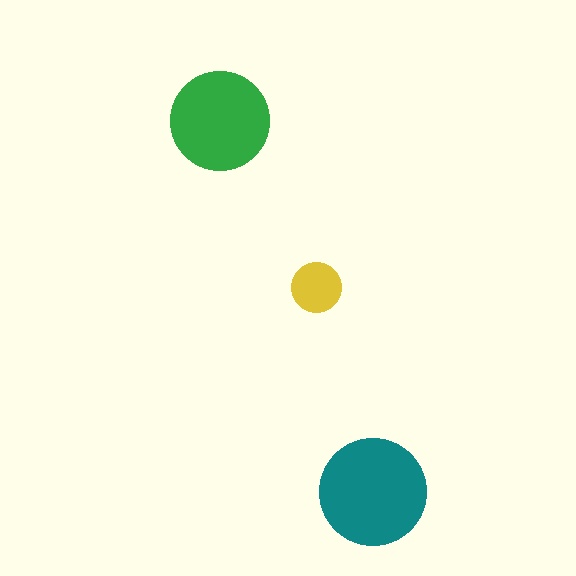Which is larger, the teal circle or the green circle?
The teal one.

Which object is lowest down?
The teal circle is bottommost.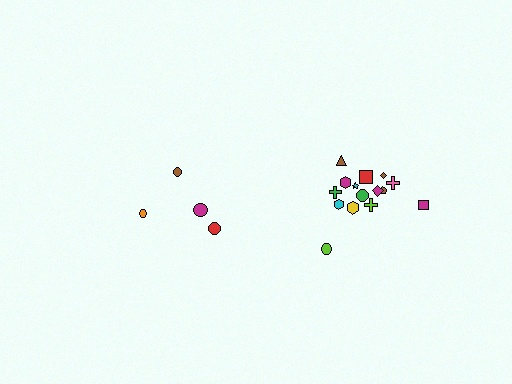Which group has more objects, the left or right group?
The right group.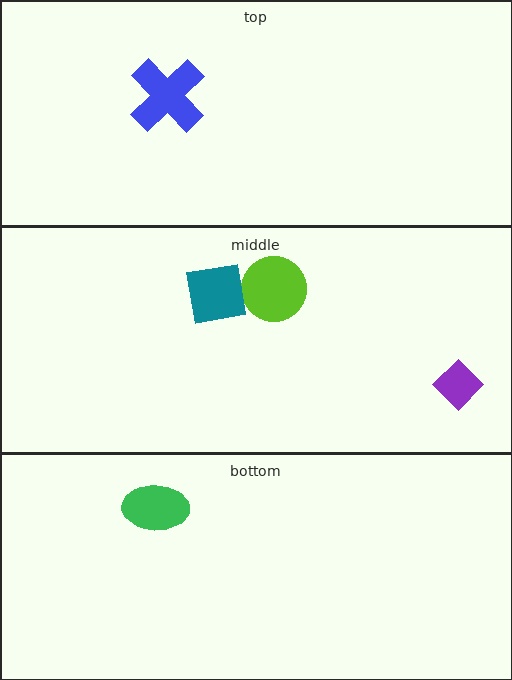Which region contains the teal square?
The middle region.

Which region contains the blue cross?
The top region.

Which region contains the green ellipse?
The bottom region.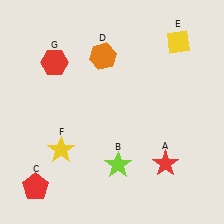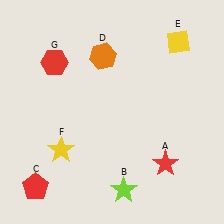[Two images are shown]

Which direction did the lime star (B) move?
The lime star (B) moved down.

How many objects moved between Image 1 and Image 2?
1 object moved between the two images.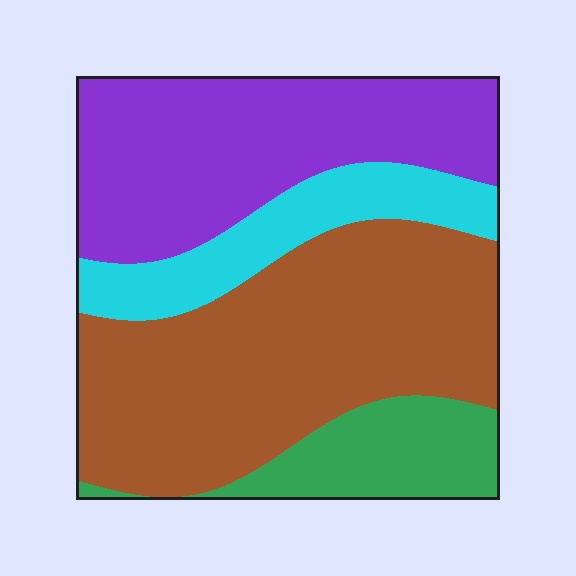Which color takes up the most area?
Brown, at roughly 45%.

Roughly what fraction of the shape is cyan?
Cyan covers 14% of the shape.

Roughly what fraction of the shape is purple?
Purple covers about 30% of the shape.